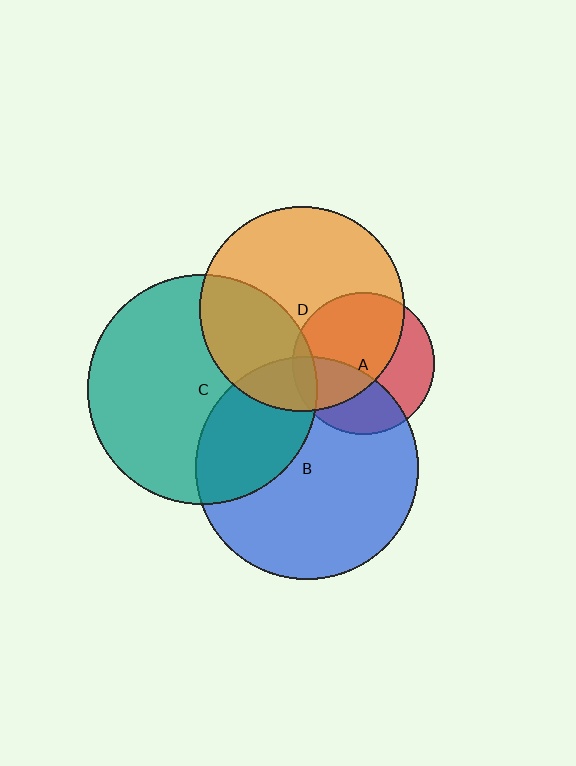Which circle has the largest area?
Circle C (teal).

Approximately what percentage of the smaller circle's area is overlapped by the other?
Approximately 10%.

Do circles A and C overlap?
Yes.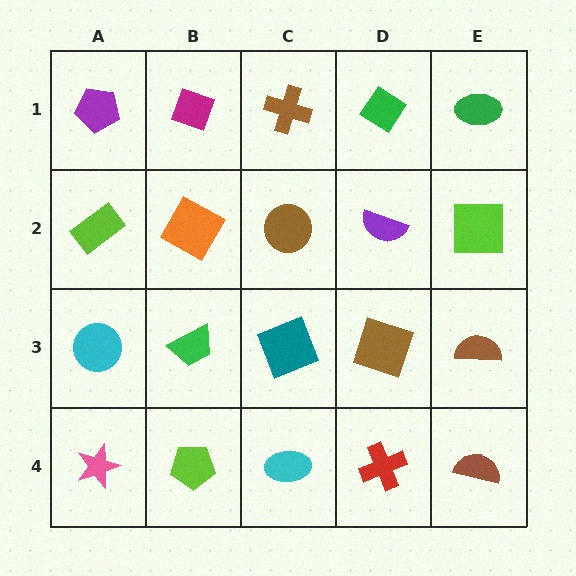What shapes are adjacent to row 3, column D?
A purple semicircle (row 2, column D), a red cross (row 4, column D), a teal square (row 3, column C), a brown semicircle (row 3, column E).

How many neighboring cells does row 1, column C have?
3.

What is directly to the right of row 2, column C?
A purple semicircle.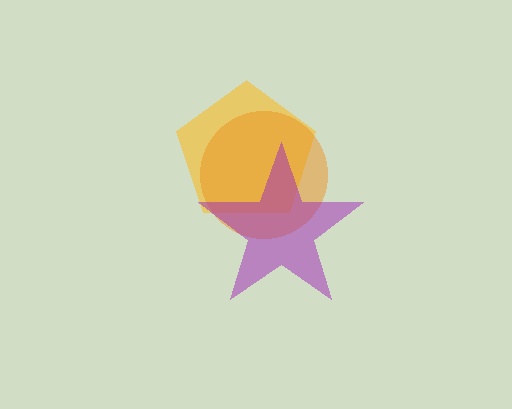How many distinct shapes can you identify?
There are 3 distinct shapes: a yellow pentagon, an orange circle, a purple star.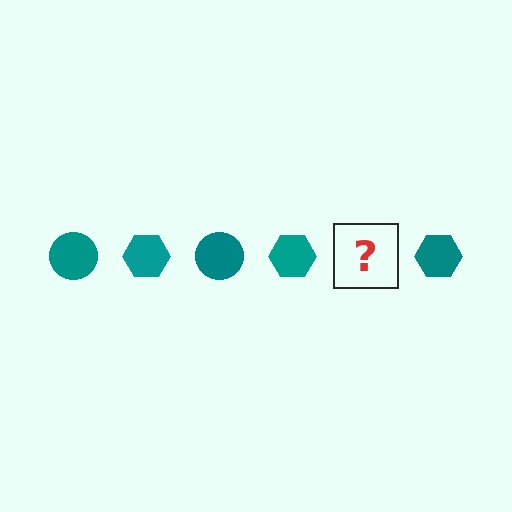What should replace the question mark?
The question mark should be replaced with a teal circle.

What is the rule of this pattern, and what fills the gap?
The rule is that the pattern cycles through circle, hexagon shapes in teal. The gap should be filled with a teal circle.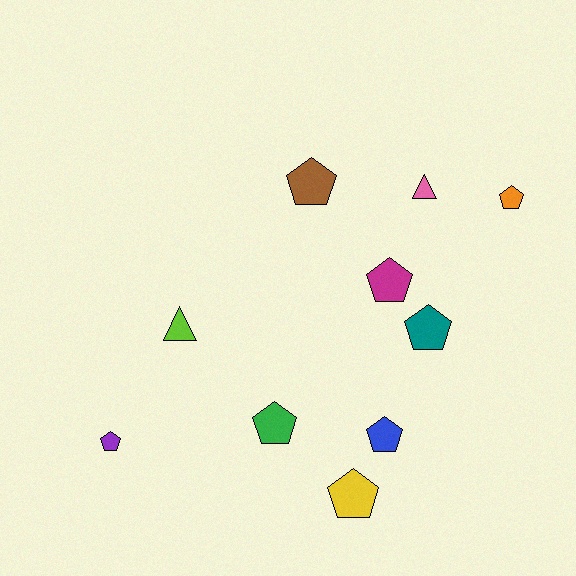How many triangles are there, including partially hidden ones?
There are 2 triangles.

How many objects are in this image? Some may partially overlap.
There are 10 objects.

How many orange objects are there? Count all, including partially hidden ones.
There is 1 orange object.